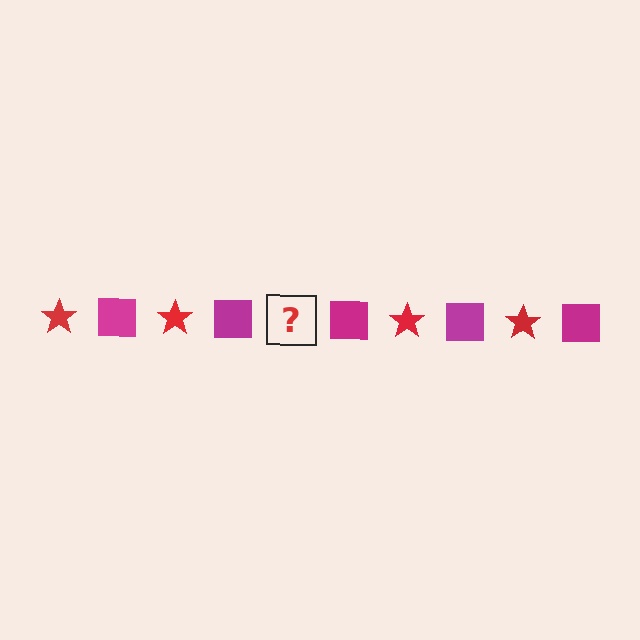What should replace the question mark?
The question mark should be replaced with a red star.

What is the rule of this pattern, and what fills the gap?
The rule is that the pattern alternates between red star and magenta square. The gap should be filled with a red star.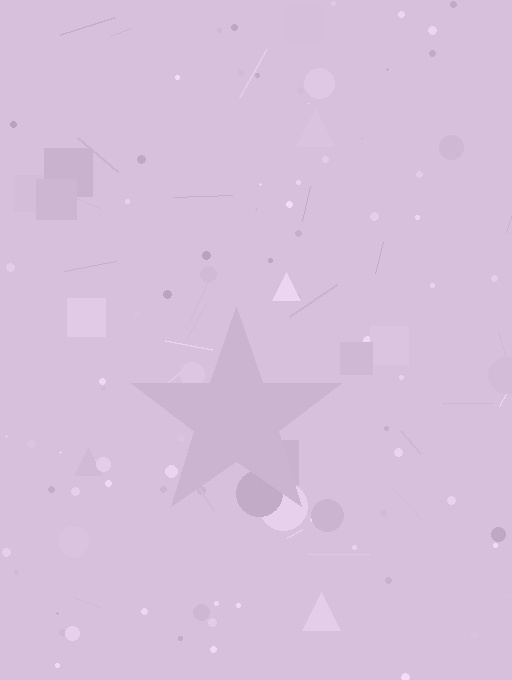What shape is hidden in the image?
A star is hidden in the image.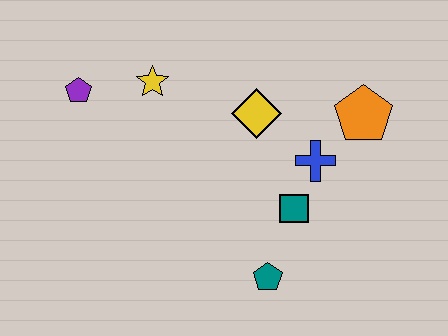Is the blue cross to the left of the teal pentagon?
No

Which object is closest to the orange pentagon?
The blue cross is closest to the orange pentagon.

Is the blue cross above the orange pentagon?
No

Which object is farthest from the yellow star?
The teal pentagon is farthest from the yellow star.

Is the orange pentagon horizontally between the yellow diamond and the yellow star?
No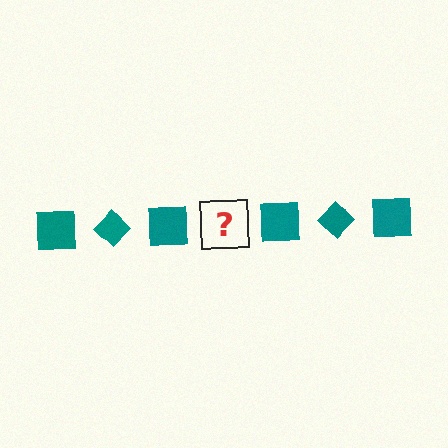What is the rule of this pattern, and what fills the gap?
The rule is that the pattern cycles through square, diamond shapes in teal. The gap should be filled with a teal diamond.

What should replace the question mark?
The question mark should be replaced with a teal diamond.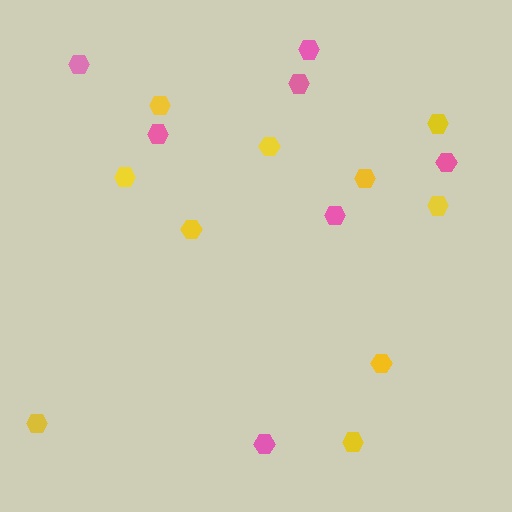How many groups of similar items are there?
There are 2 groups: one group of pink hexagons (7) and one group of yellow hexagons (10).